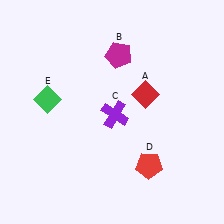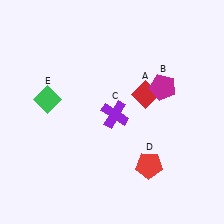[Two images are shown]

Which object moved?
The magenta pentagon (B) moved right.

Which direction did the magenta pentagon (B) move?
The magenta pentagon (B) moved right.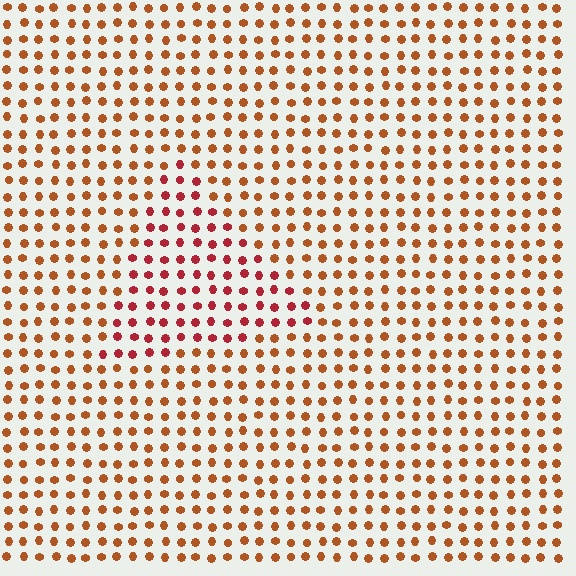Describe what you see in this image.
The image is filled with small brown elements in a uniform arrangement. A triangle-shaped region is visible where the elements are tinted to a slightly different hue, forming a subtle color boundary.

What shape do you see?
I see a triangle.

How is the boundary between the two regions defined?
The boundary is defined purely by a slight shift in hue (about 30 degrees). Spacing, size, and orientation are identical on both sides.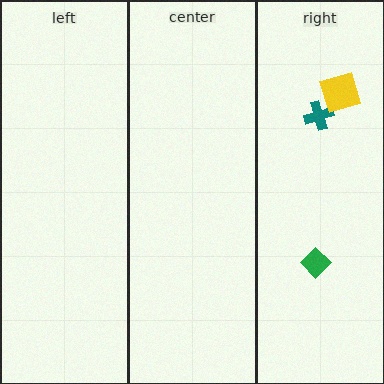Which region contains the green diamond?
The right region.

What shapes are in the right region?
The teal cross, the green diamond, the yellow square.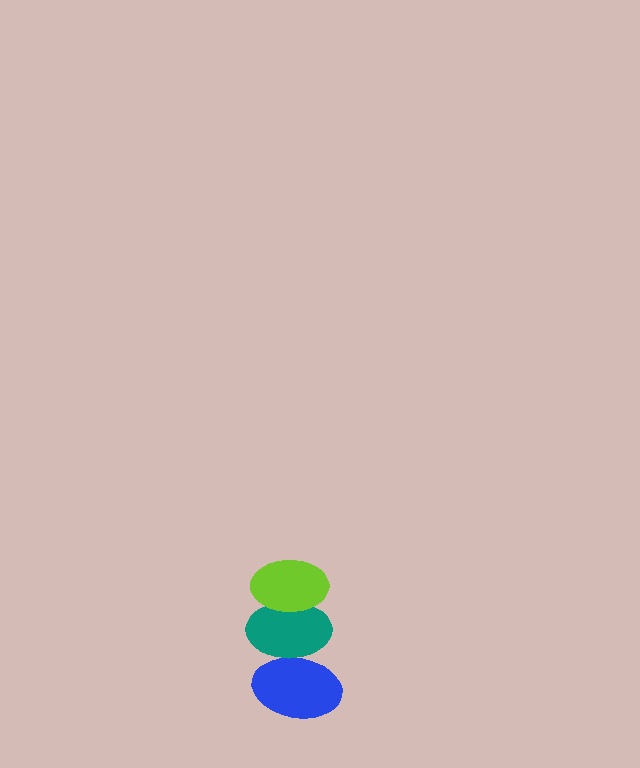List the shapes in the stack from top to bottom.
From top to bottom: the lime ellipse, the teal ellipse, the blue ellipse.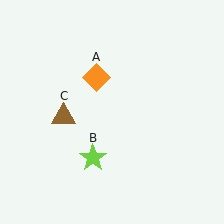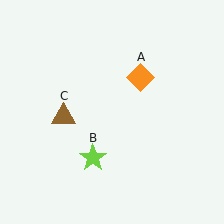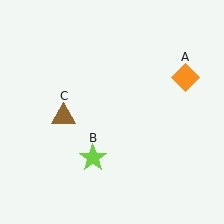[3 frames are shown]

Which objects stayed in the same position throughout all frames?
Lime star (object B) and brown triangle (object C) remained stationary.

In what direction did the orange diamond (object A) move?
The orange diamond (object A) moved right.